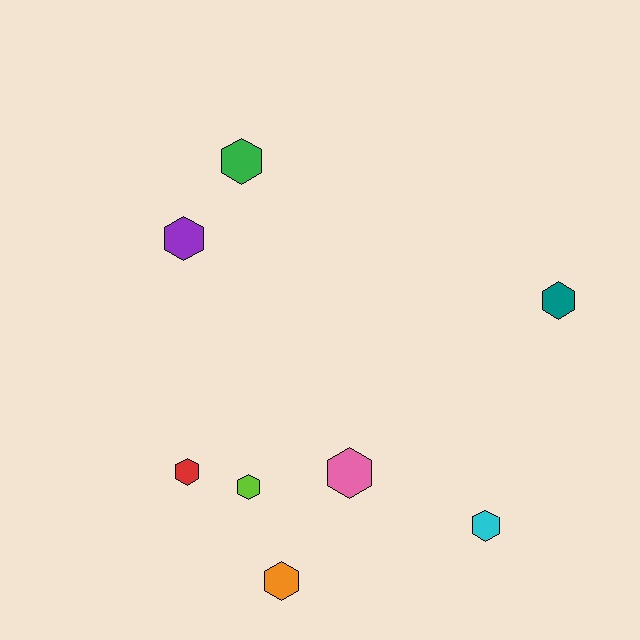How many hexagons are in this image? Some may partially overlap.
There are 8 hexagons.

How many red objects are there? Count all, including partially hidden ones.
There is 1 red object.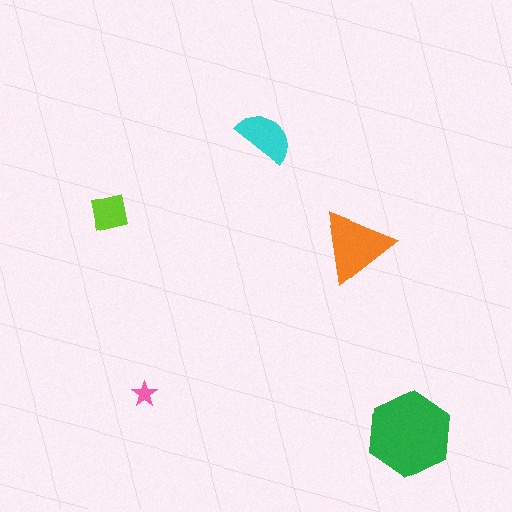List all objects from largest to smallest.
The green hexagon, the orange triangle, the cyan semicircle, the lime square, the pink star.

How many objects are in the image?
There are 5 objects in the image.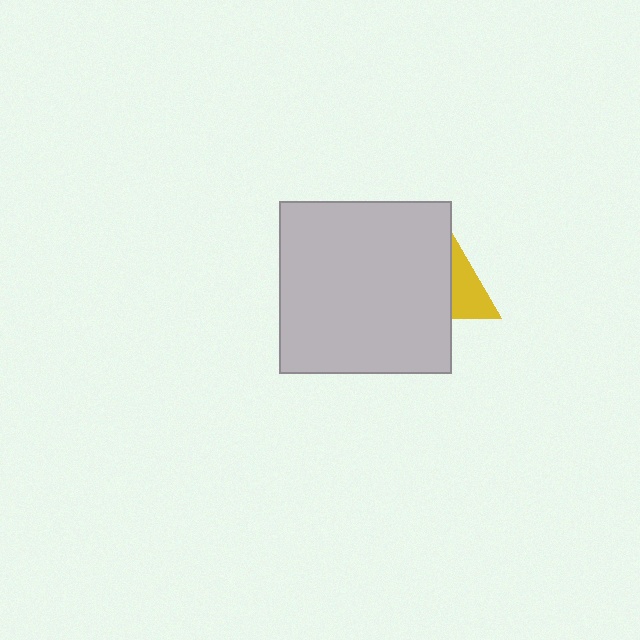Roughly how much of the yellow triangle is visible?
About half of it is visible (roughly 48%).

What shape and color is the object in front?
The object in front is a light gray square.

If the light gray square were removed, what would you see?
You would see the complete yellow triangle.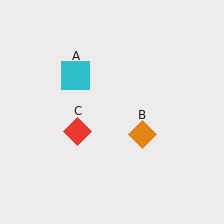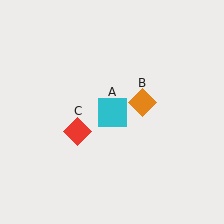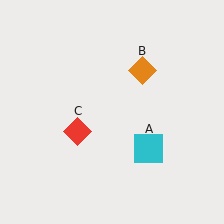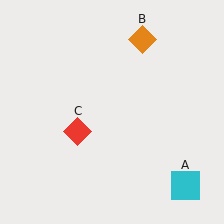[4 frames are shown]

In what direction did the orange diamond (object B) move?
The orange diamond (object B) moved up.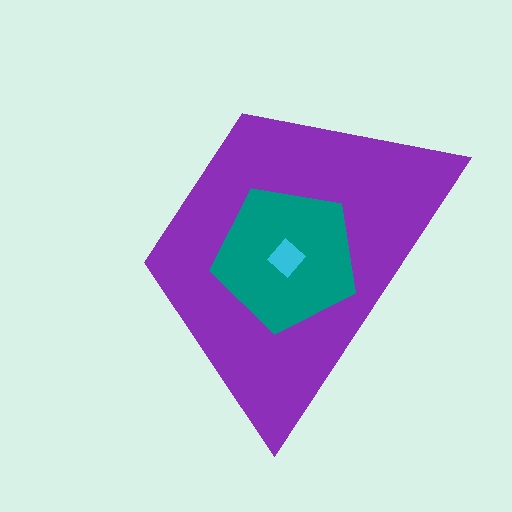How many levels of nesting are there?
3.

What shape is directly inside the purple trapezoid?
The teal pentagon.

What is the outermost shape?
The purple trapezoid.